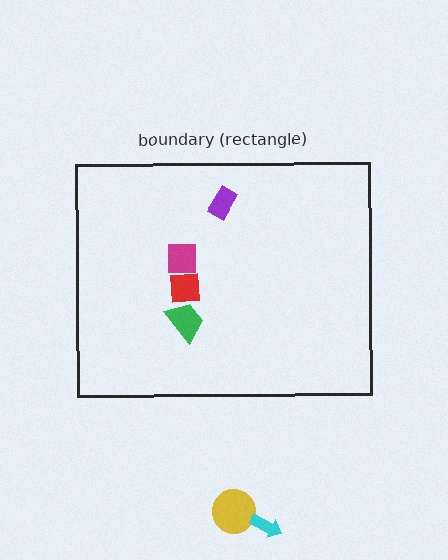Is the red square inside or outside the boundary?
Inside.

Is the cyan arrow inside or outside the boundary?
Outside.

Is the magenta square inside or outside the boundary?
Inside.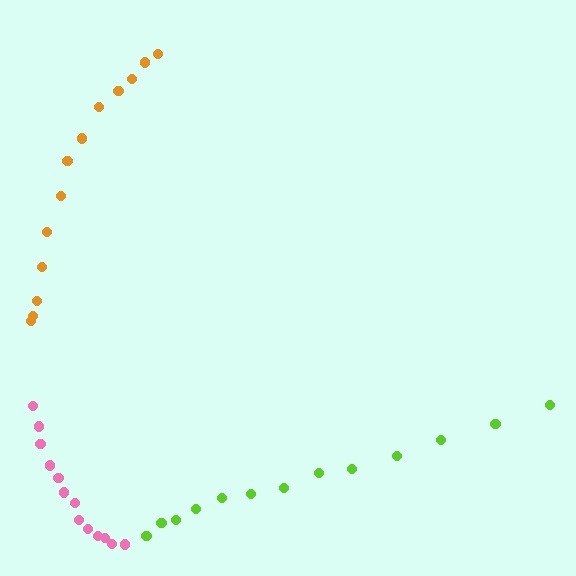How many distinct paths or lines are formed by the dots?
There are 3 distinct paths.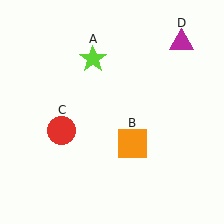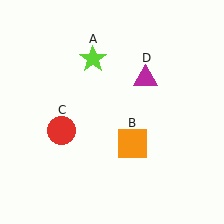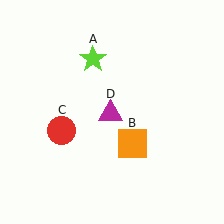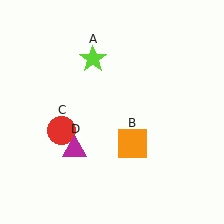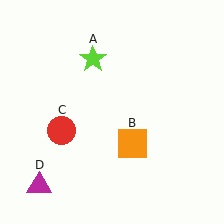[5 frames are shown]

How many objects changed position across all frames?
1 object changed position: magenta triangle (object D).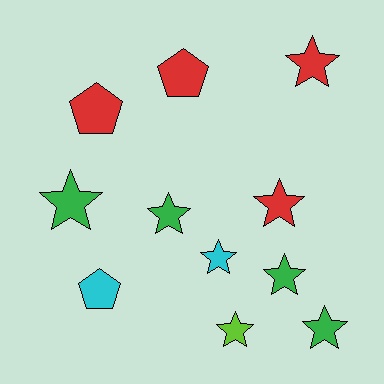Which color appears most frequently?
Green, with 4 objects.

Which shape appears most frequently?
Star, with 8 objects.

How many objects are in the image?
There are 11 objects.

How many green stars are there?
There are 4 green stars.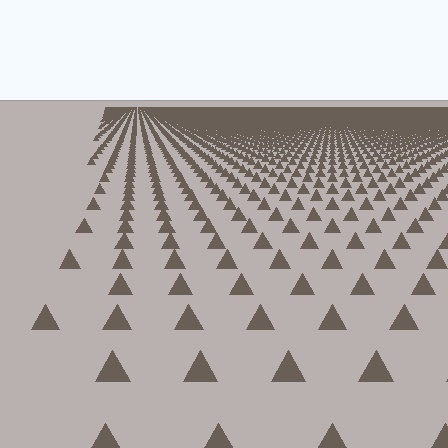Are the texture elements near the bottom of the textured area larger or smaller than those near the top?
Larger. Near the bottom, elements are closer to the viewer and appear at a bigger on-screen size.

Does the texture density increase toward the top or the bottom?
Density increases toward the top.